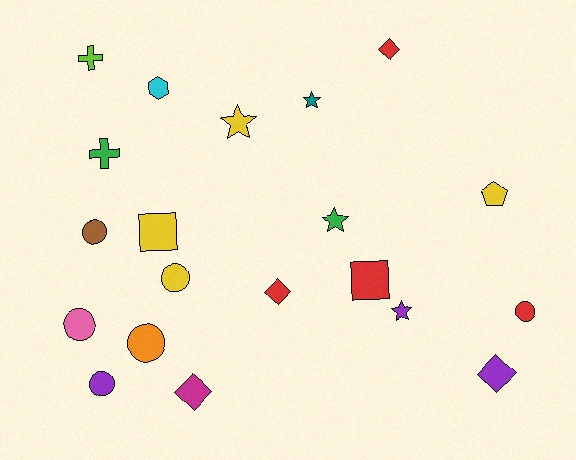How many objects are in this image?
There are 20 objects.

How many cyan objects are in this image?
There is 1 cyan object.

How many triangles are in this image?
There are no triangles.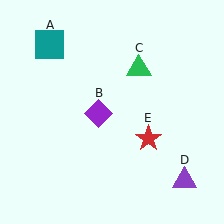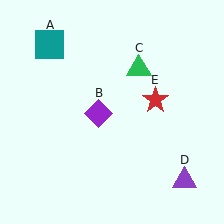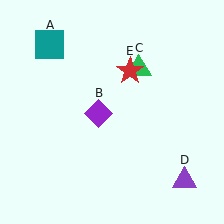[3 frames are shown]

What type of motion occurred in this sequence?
The red star (object E) rotated counterclockwise around the center of the scene.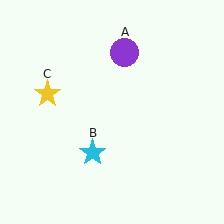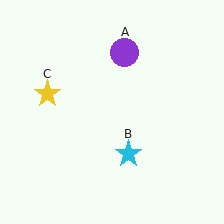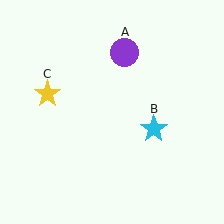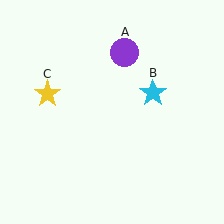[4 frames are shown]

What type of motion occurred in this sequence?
The cyan star (object B) rotated counterclockwise around the center of the scene.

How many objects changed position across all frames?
1 object changed position: cyan star (object B).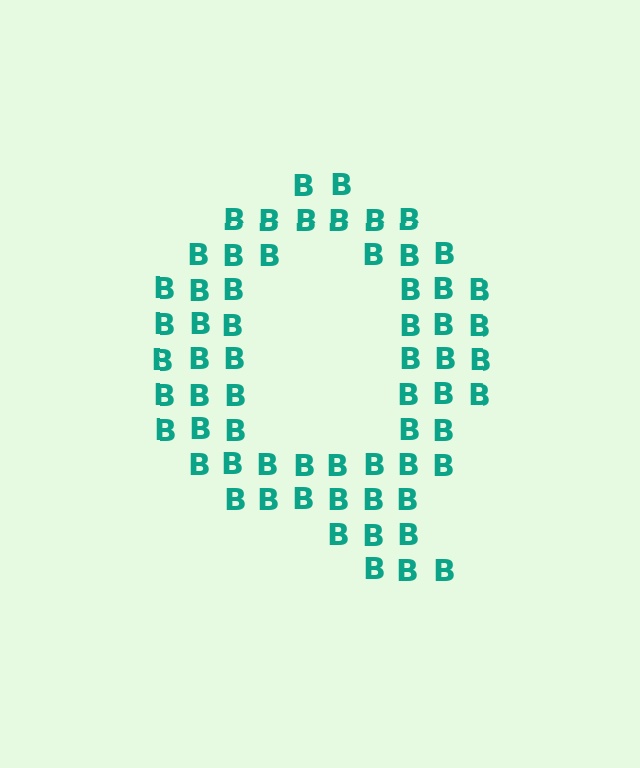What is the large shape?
The large shape is the letter Q.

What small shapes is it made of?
It is made of small letter B's.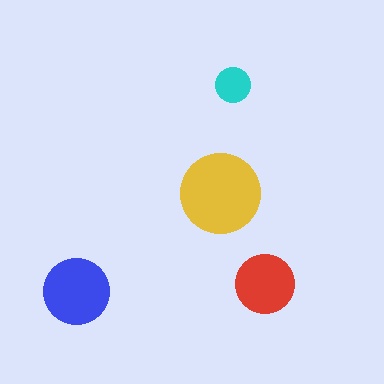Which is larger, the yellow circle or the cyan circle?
The yellow one.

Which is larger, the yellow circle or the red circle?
The yellow one.